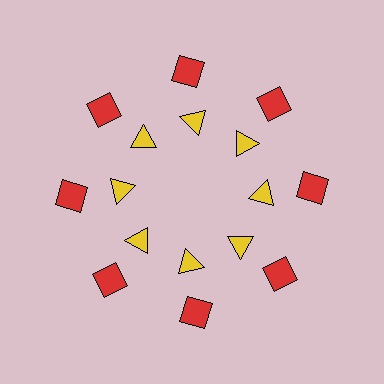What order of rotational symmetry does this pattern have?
This pattern has 8-fold rotational symmetry.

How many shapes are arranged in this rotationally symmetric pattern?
There are 16 shapes, arranged in 8 groups of 2.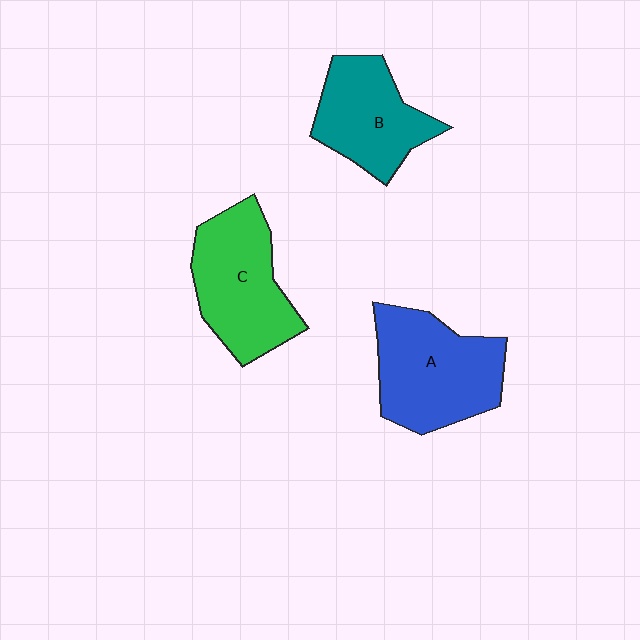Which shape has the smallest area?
Shape B (teal).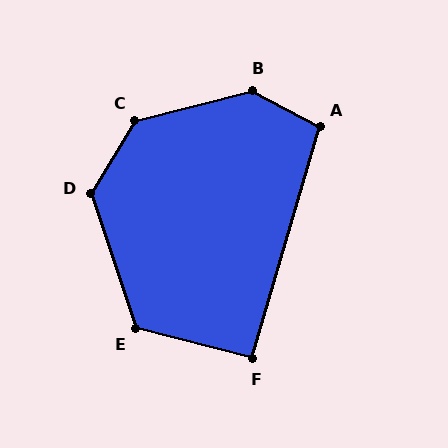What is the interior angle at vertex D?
Approximately 131 degrees (obtuse).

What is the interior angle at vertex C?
Approximately 135 degrees (obtuse).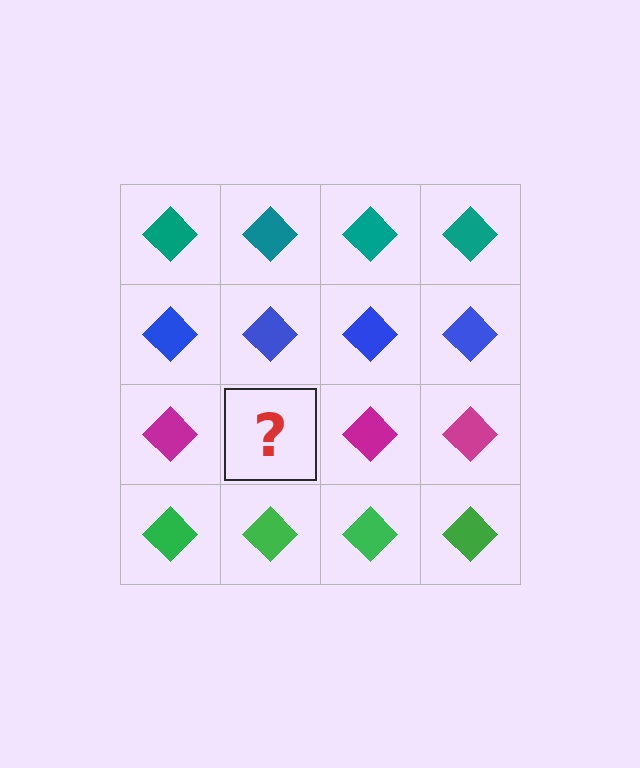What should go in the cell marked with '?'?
The missing cell should contain a magenta diamond.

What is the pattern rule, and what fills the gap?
The rule is that each row has a consistent color. The gap should be filled with a magenta diamond.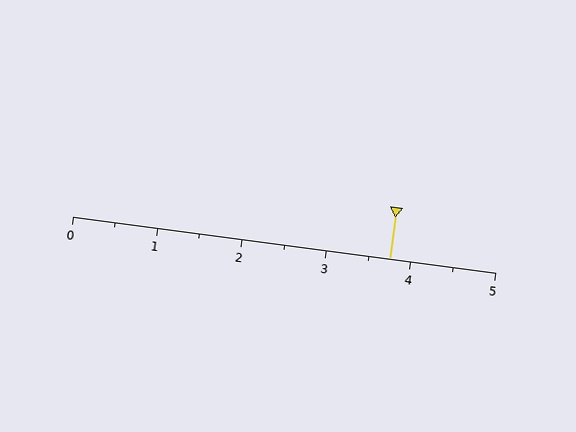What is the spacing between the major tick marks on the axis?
The major ticks are spaced 1 apart.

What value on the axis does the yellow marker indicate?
The marker indicates approximately 3.8.